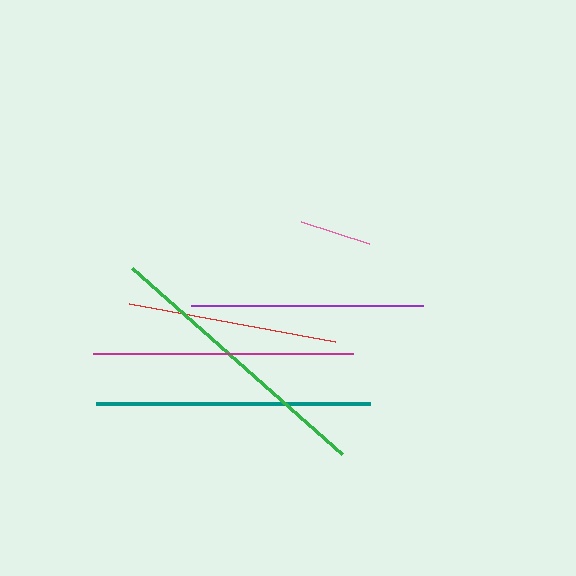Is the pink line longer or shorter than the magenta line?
The magenta line is longer than the pink line.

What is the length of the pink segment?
The pink segment is approximately 72 pixels long.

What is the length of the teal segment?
The teal segment is approximately 274 pixels long.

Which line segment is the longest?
The green line is the longest at approximately 280 pixels.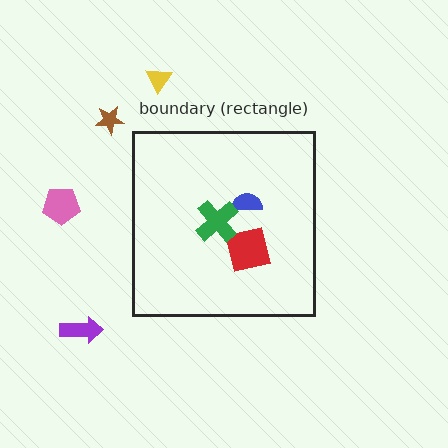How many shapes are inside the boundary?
3 inside, 4 outside.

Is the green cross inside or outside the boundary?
Inside.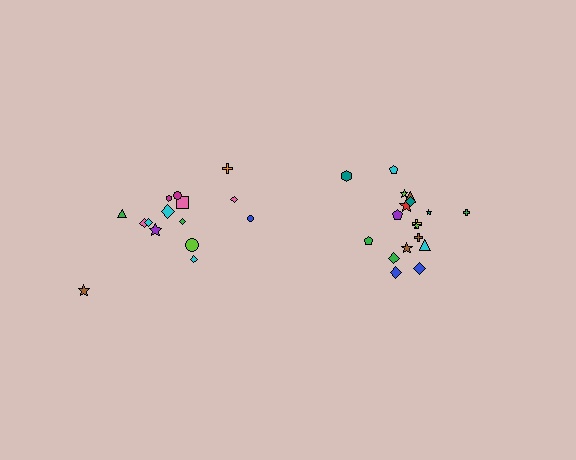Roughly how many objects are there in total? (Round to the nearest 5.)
Roughly 35 objects in total.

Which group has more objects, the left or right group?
The right group.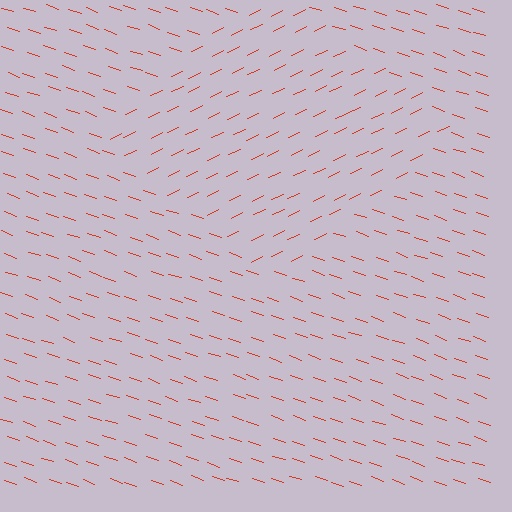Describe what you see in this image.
The image is filled with small red line segments. A diamond region in the image has lines oriented differently from the surrounding lines, creating a visible texture boundary.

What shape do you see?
I see a diamond.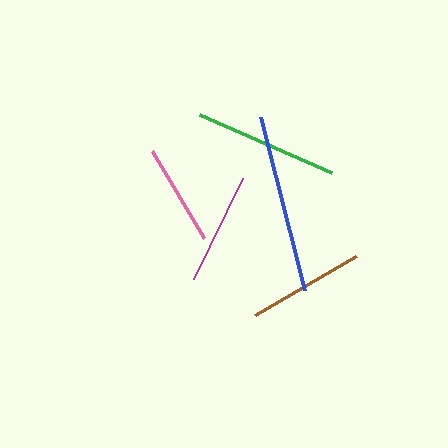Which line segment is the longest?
The blue line is the longest at approximately 179 pixels.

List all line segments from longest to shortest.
From longest to shortest: blue, green, brown, magenta, pink.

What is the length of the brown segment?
The brown segment is approximately 118 pixels long.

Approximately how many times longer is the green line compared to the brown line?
The green line is approximately 1.2 times the length of the brown line.